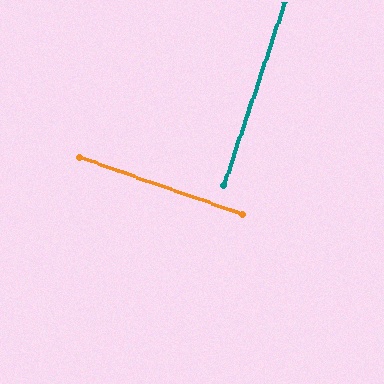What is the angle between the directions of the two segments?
Approximately 89 degrees.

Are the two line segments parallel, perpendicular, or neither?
Perpendicular — they meet at approximately 89°.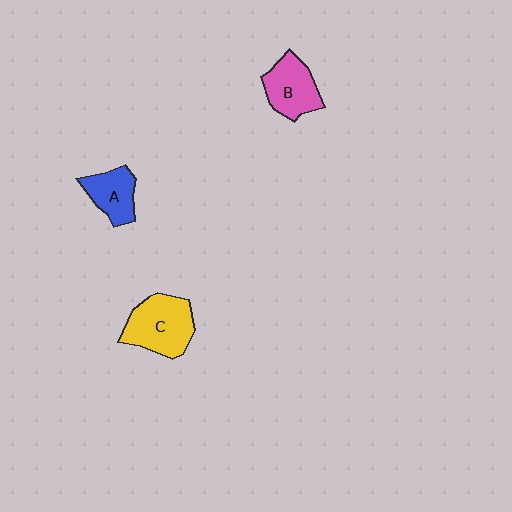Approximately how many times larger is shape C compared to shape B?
Approximately 1.3 times.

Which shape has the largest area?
Shape C (yellow).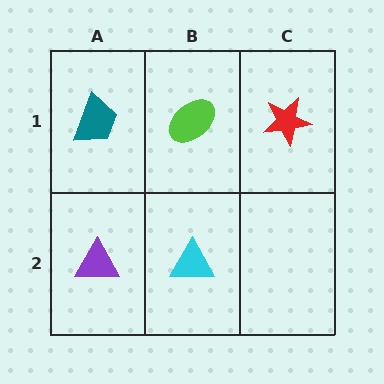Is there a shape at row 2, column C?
No, that cell is empty.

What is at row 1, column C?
A red star.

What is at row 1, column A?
A teal trapezoid.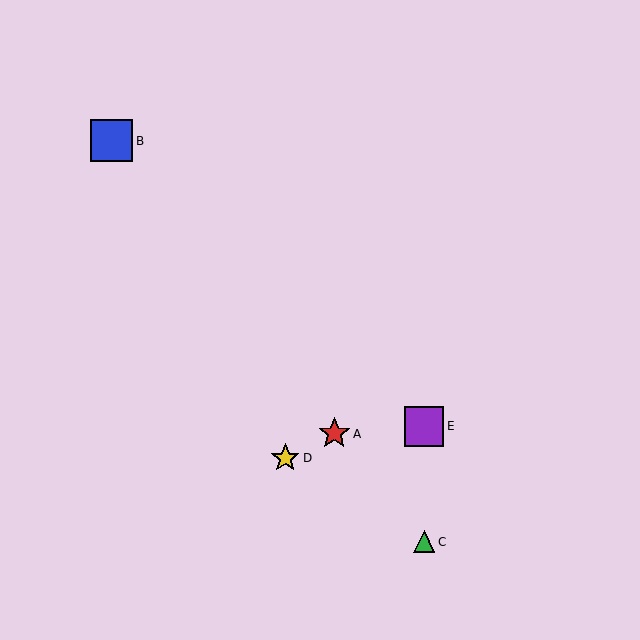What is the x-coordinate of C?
Object C is at x≈424.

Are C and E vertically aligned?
Yes, both are at x≈424.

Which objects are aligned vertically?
Objects C, E are aligned vertically.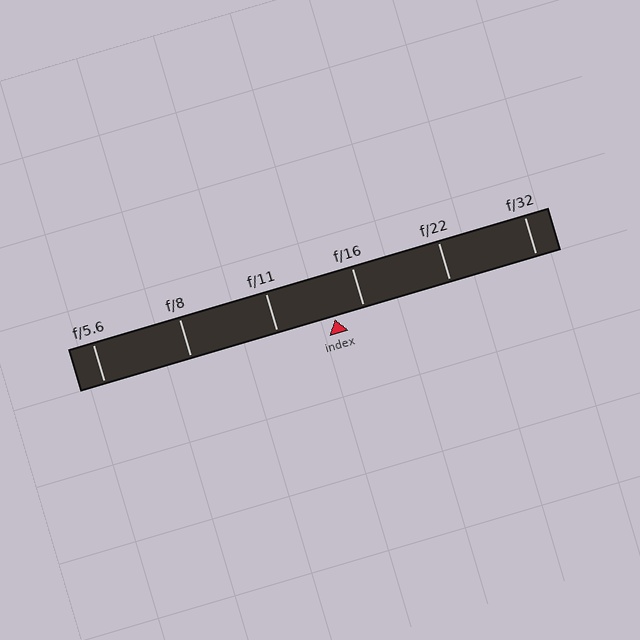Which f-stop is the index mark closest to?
The index mark is closest to f/16.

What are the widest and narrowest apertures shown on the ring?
The widest aperture shown is f/5.6 and the narrowest is f/32.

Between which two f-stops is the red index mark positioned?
The index mark is between f/11 and f/16.